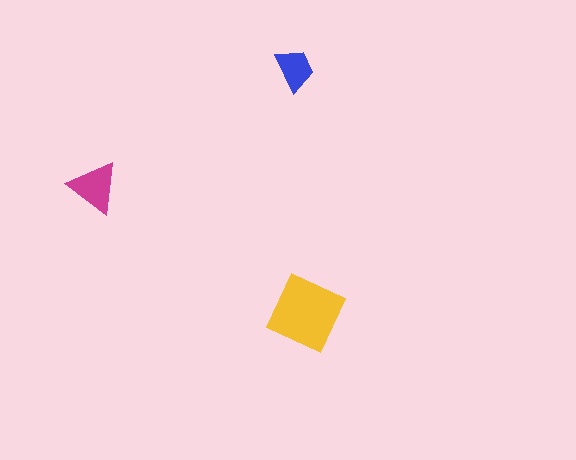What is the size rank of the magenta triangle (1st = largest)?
2nd.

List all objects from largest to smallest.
The yellow square, the magenta triangle, the blue trapezoid.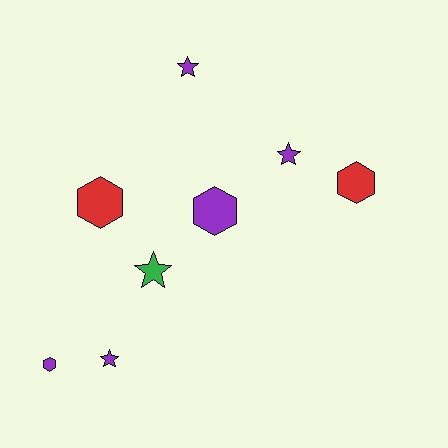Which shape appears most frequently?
Star, with 4 objects.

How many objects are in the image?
There are 8 objects.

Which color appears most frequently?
Purple, with 5 objects.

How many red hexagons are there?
There are 2 red hexagons.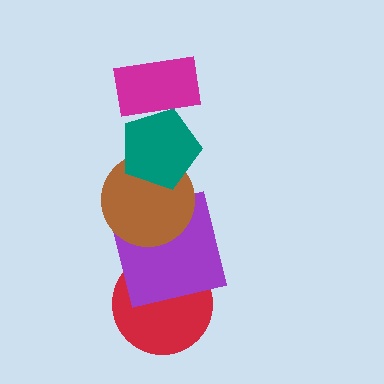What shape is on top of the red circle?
The purple square is on top of the red circle.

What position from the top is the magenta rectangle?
The magenta rectangle is 1st from the top.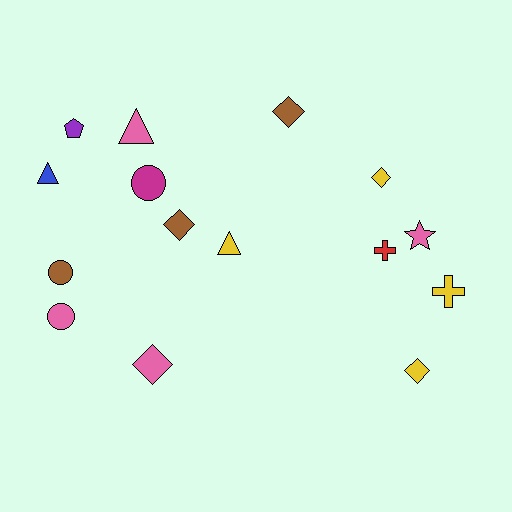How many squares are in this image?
There are no squares.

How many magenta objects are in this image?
There is 1 magenta object.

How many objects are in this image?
There are 15 objects.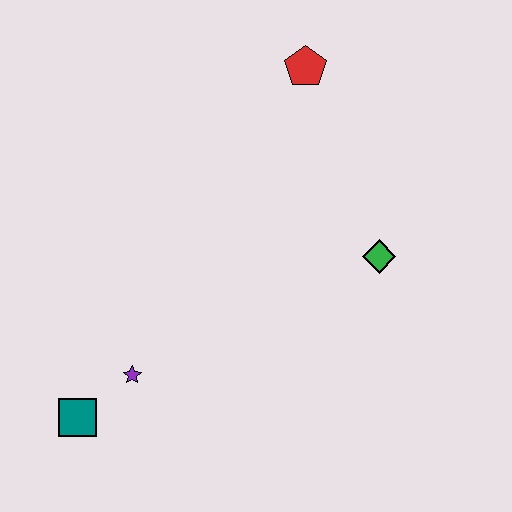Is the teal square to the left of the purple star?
Yes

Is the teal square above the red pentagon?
No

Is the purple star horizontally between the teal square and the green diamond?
Yes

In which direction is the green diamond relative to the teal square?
The green diamond is to the right of the teal square.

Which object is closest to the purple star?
The teal square is closest to the purple star.